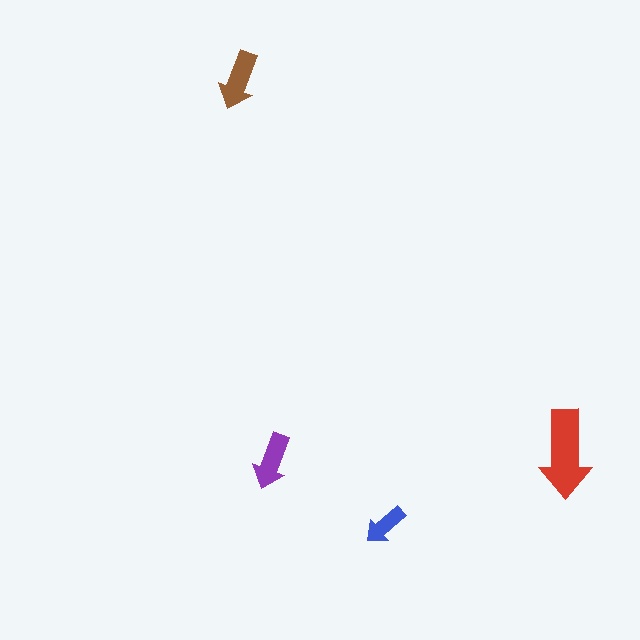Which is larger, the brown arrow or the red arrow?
The red one.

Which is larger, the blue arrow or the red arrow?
The red one.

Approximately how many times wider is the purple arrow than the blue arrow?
About 1.5 times wider.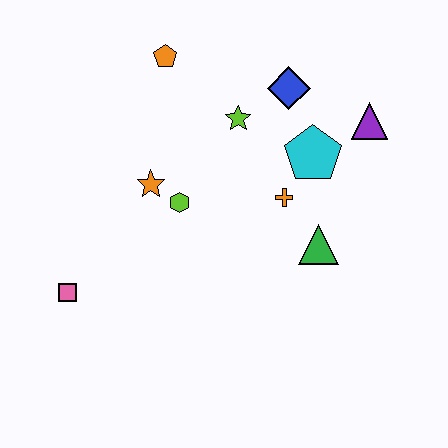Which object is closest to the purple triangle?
The cyan pentagon is closest to the purple triangle.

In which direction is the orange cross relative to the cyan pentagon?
The orange cross is below the cyan pentagon.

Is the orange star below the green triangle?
No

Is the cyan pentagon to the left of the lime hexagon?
No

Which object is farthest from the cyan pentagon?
The pink square is farthest from the cyan pentagon.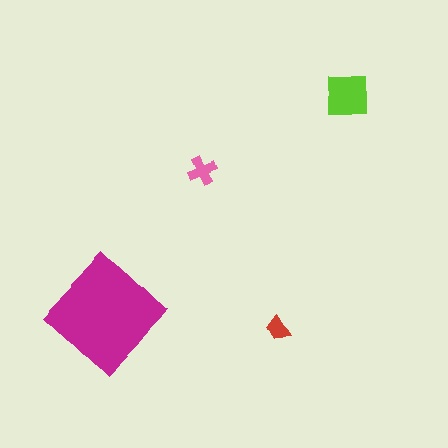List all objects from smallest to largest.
The red trapezoid, the pink cross, the lime square, the magenta diamond.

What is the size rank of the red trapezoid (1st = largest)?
4th.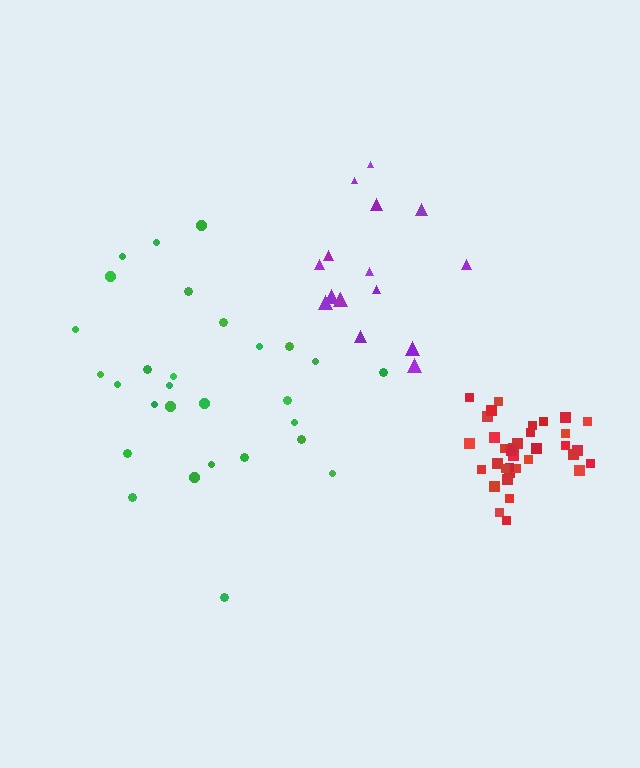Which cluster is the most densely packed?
Red.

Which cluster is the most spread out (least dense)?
Purple.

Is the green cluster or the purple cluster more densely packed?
Green.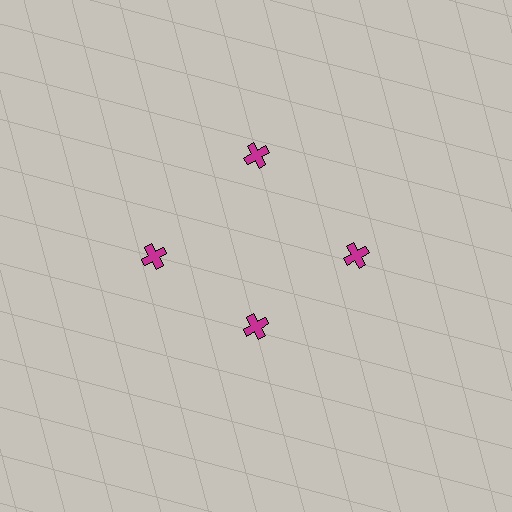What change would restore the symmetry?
The symmetry would be restored by moving it outward, back onto the ring so that all 4 crosses sit at equal angles and equal distance from the center.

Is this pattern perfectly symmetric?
No. The 4 magenta crosses are arranged in a ring, but one element near the 6 o'clock position is pulled inward toward the center, breaking the 4-fold rotational symmetry.